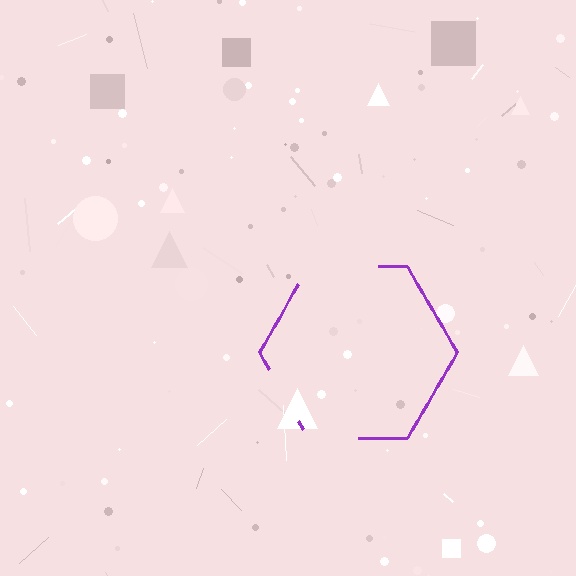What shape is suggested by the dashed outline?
The dashed outline suggests a hexagon.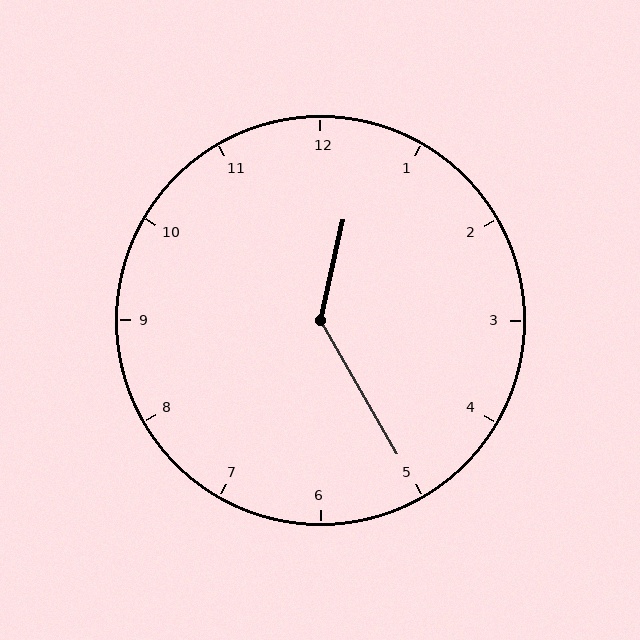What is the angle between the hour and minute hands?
Approximately 138 degrees.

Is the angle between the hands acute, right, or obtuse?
It is obtuse.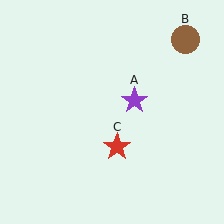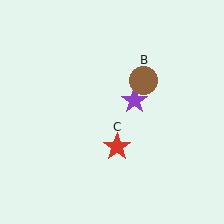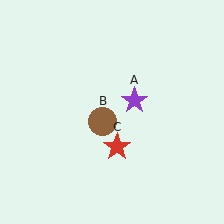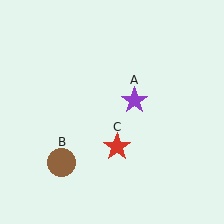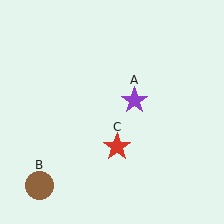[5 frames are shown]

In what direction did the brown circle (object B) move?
The brown circle (object B) moved down and to the left.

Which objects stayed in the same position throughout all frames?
Purple star (object A) and red star (object C) remained stationary.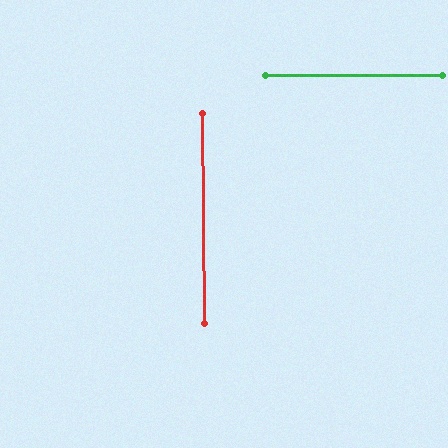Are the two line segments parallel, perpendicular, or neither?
Perpendicular — they meet at approximately 89°.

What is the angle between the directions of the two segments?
Approximately 89 degrees.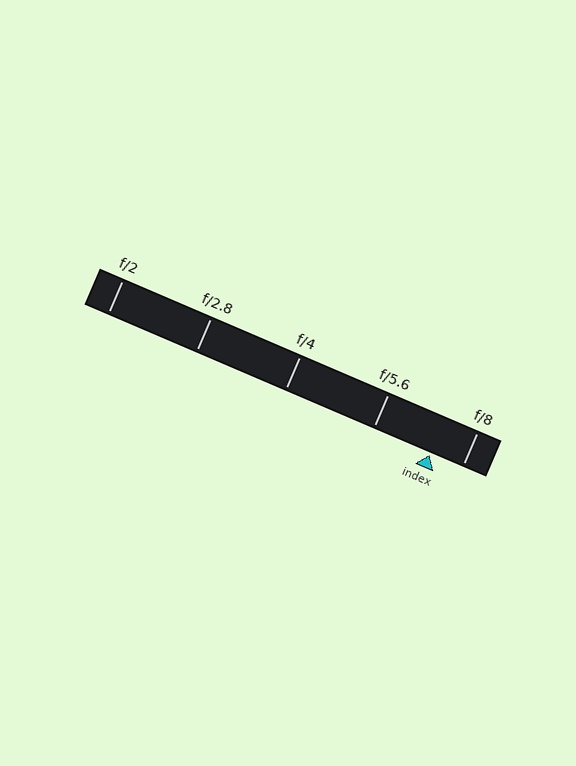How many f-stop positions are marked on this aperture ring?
There are 5 f-stop positions marked.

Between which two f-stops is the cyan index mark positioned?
The index mark is between f/5.6 and f/8.